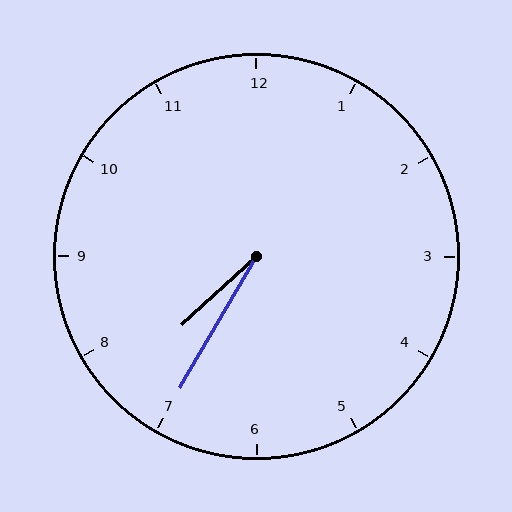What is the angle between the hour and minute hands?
Approximately 18 degrees.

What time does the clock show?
7:35.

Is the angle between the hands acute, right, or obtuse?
It is acute.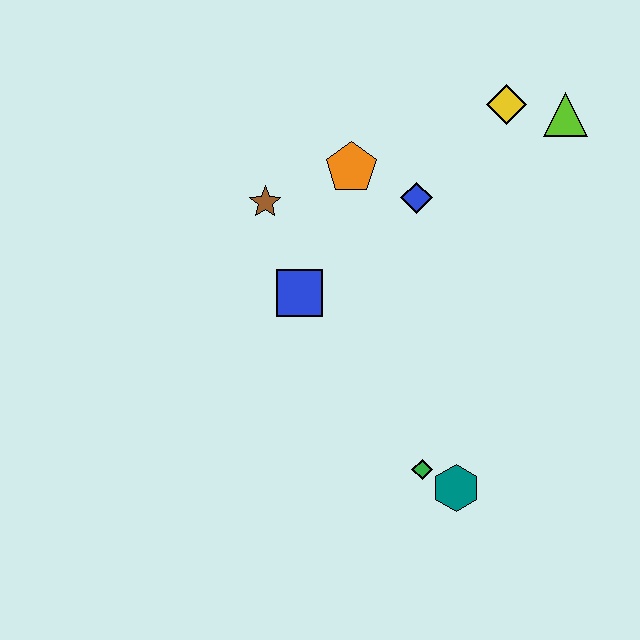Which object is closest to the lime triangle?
The yellow diamond is closest to the lime triangle.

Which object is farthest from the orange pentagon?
The teal hexagon is farthest from the orange pentagon.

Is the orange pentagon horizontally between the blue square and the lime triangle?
Yes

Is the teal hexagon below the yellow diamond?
Yes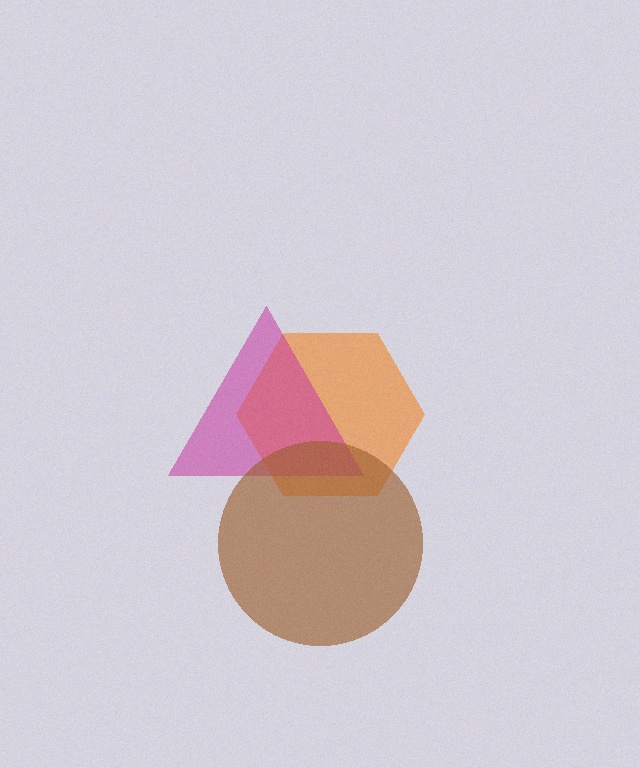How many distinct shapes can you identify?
There are 3 distinct shapes: an orange hexagon, a magenta triangle, a brown circle.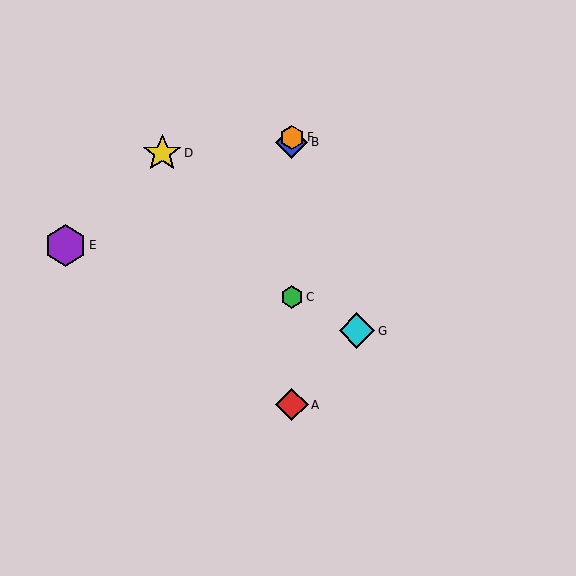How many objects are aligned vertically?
4 objects (A, B, C, F) are aligned vertically.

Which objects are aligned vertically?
Objects A, B, C, F are aligned vertically.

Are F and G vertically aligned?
No, F is at x≈292 and G is at x≈357.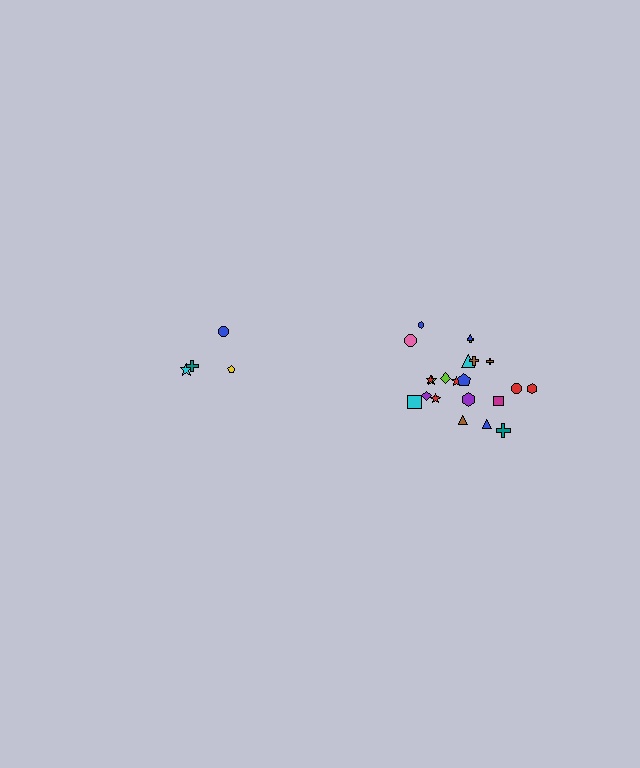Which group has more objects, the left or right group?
The right group.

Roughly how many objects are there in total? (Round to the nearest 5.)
Roughly 25 objects in total.